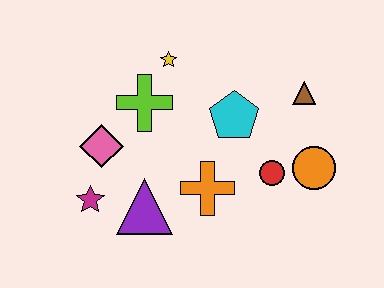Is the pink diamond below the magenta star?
No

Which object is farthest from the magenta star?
The brown triangle is farthest from the magenta star.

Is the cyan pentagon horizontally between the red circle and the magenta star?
Yes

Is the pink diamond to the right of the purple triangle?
No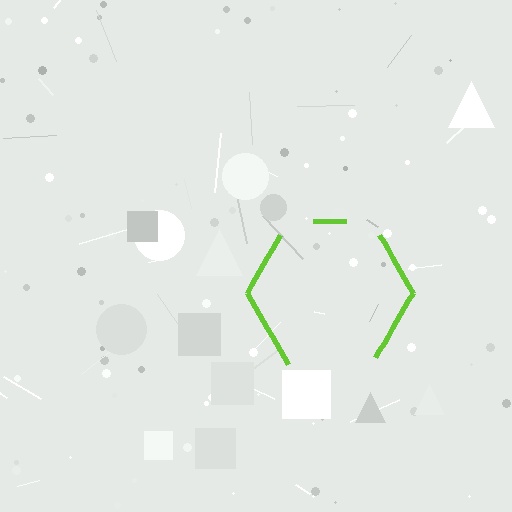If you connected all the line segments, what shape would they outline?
They would outline a hexagon.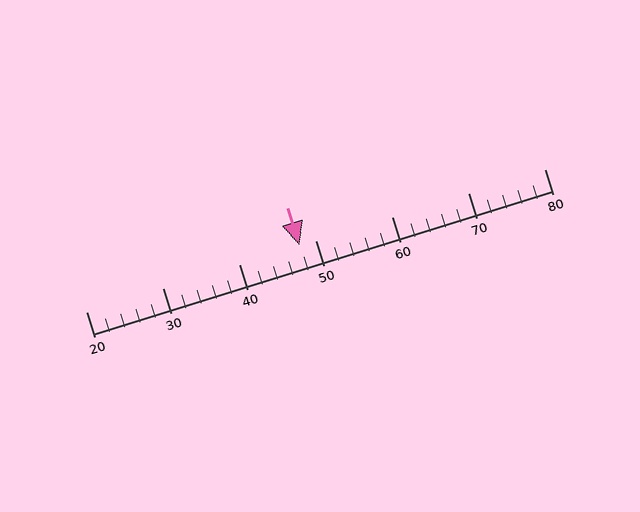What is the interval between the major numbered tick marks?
The major tick marks are spaced 10 units apart.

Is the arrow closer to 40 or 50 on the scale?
The arrow is closer to 50.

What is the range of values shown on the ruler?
The ruler shows values from 20 to 80.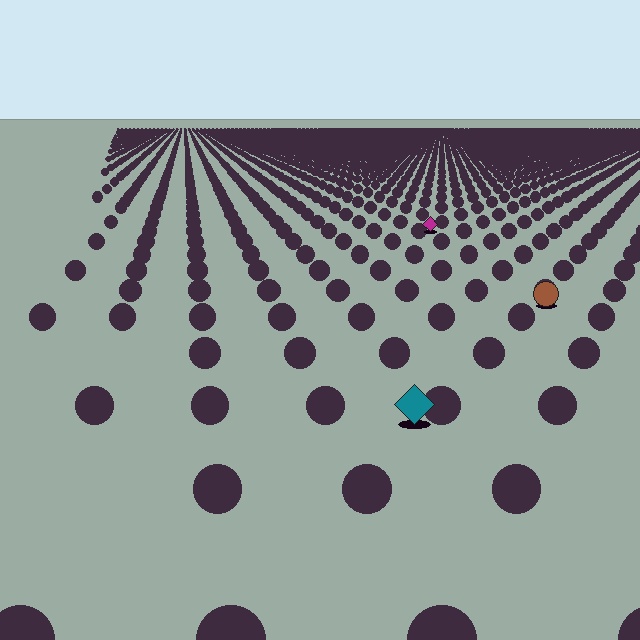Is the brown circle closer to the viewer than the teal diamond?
No. The teal diamond is closer — you can tell from the texture gradient: the ground texture is coarser near it.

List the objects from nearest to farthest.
From nearest to farthest: the teal diamond, the brown circle, the magenta diamond.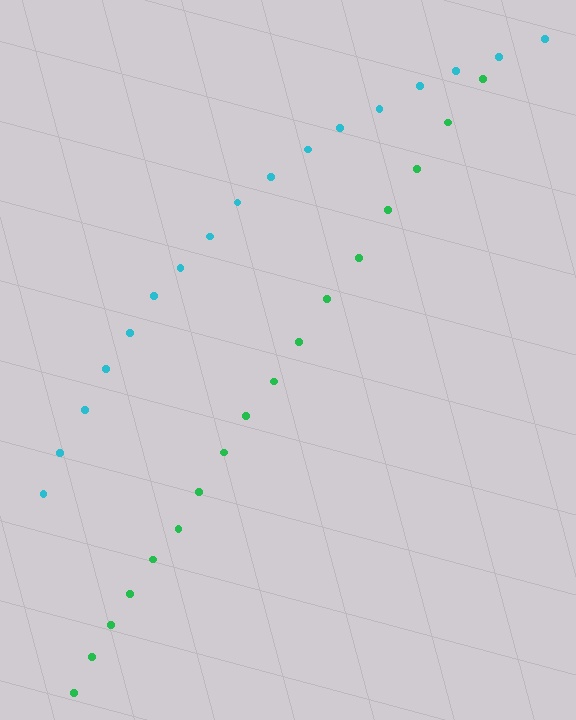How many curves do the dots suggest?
There are 2 distinct paths.